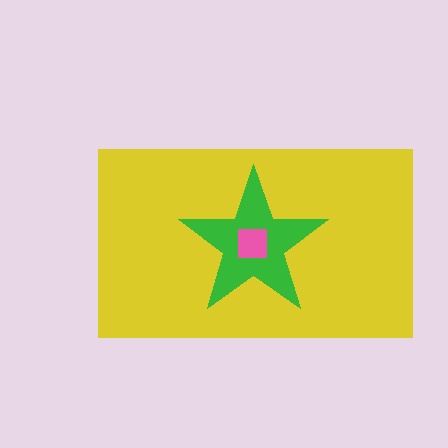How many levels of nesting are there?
3.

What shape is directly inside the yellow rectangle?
The green star.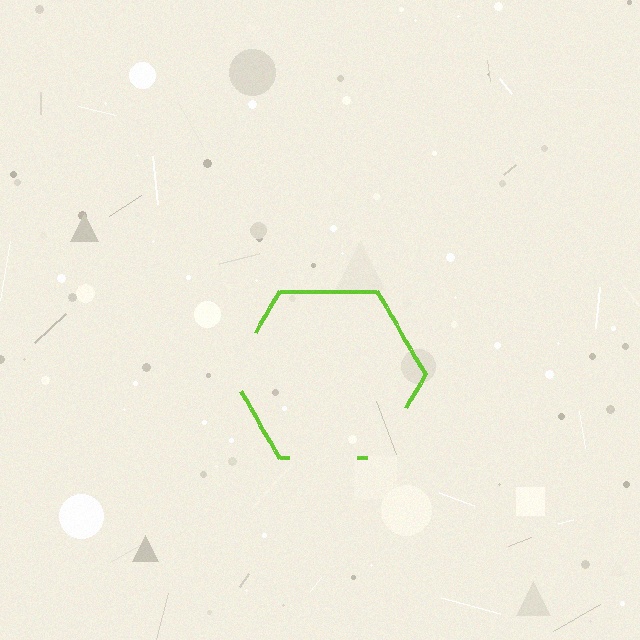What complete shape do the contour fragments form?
The contour fragments form a hexagon.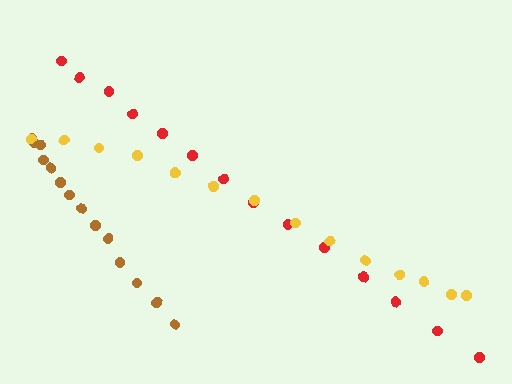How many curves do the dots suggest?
There are 3 distinct paths.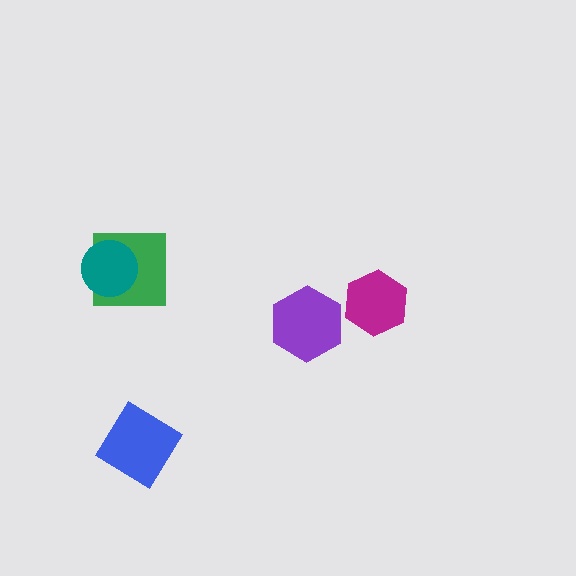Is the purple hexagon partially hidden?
No, no other shape covers it.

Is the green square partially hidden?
Yes, it is partially covered by another shape.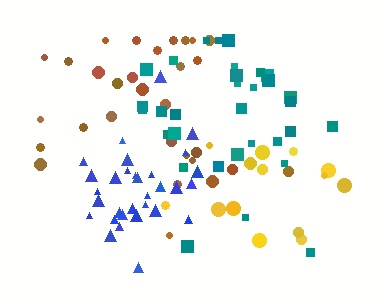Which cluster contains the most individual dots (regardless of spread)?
Teal (32).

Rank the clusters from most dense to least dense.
blue, yellow, teal, brown.